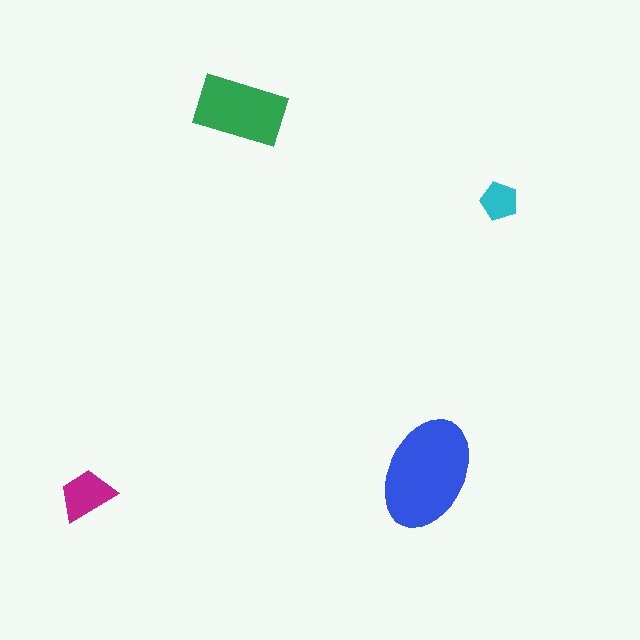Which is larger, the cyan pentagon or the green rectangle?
The green rectangle.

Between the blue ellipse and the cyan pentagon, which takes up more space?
The blue ellipse.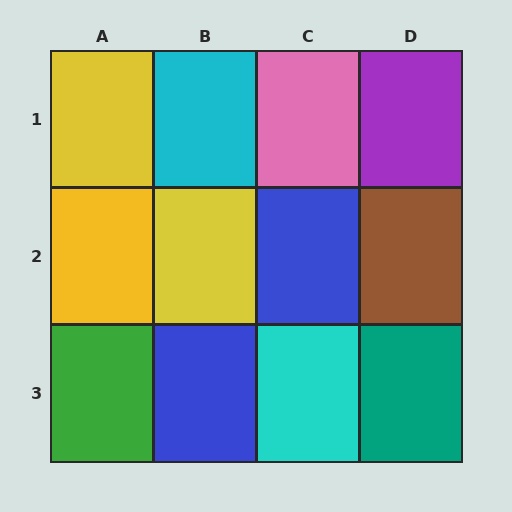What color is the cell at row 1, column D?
Purple.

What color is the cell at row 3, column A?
Green.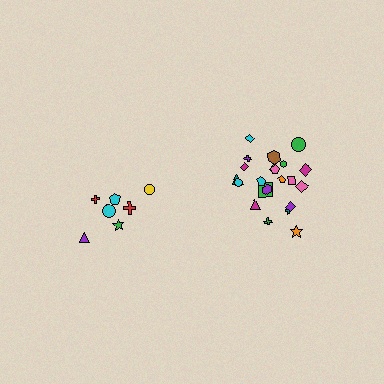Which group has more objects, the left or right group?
The right group.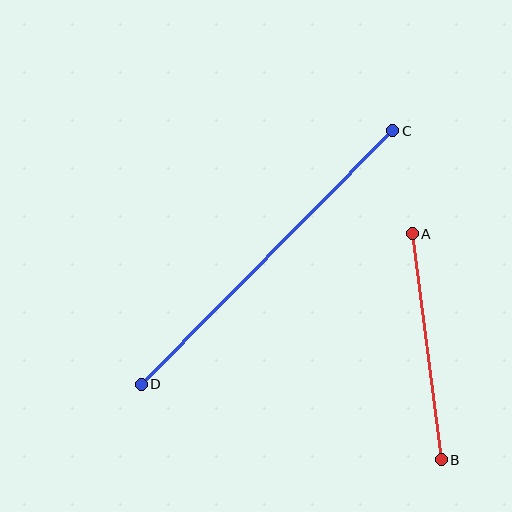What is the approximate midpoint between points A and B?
The midpoint is at approximately (427, 347) pixels.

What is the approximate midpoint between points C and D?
The midpoint is at approximately (267, 257) pixels.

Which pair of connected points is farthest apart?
Points C and D are farthest apart.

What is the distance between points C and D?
The distance is approximately 357 pixels.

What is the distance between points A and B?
The distance is approximately 228 pixels.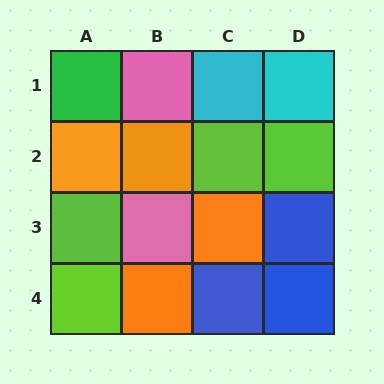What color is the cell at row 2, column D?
Lime.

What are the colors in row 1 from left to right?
Green, pink, cyan, cyan.